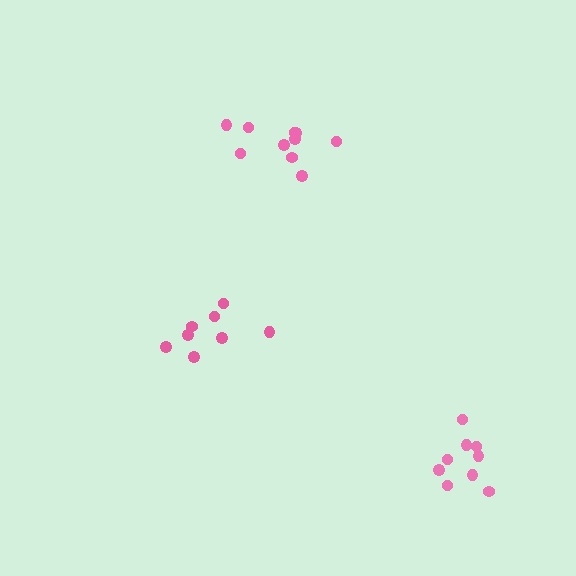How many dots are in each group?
Group 1: 10 dots, Group 2: 8 dots, Group 3: 9 dots (27 total).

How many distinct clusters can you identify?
There are 3 distinct clusters.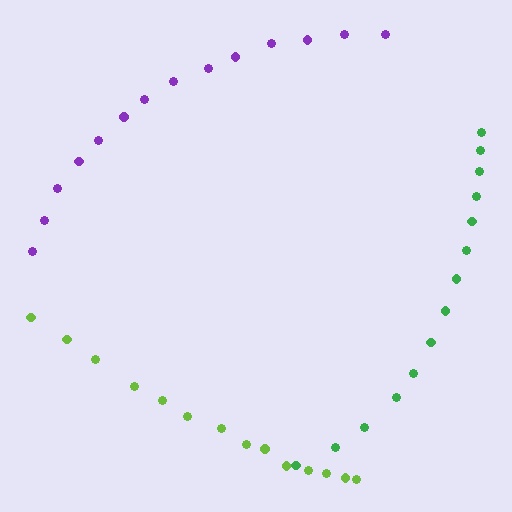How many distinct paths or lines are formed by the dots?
There are 3 distinct paths.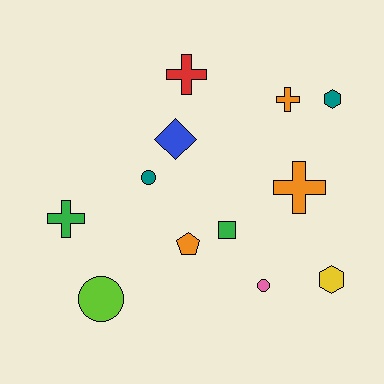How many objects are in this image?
There are 12 objects.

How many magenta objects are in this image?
There are no magenta objects.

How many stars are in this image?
There are no stars.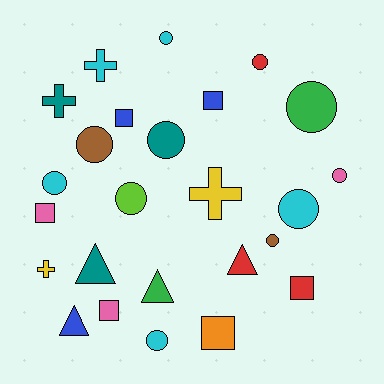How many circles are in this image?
There are 11 circles.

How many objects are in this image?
There are 25 objects.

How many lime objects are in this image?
There is 1 lime object.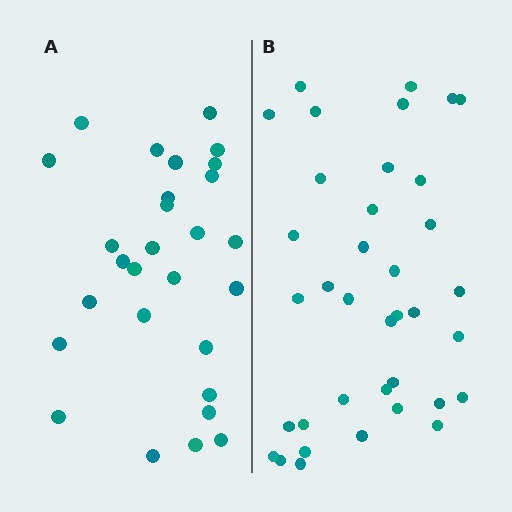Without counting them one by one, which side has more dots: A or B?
Region B (the right region) has more dots.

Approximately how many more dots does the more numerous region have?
Region B has roughly 8 or so more dots than region A.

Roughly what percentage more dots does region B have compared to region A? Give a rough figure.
About 30% more.